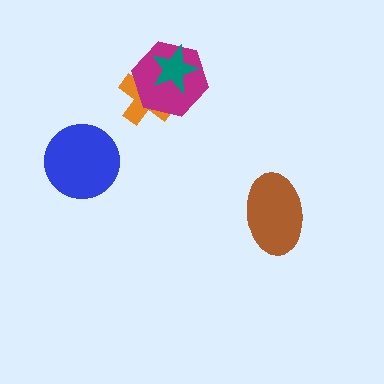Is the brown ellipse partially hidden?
No, no other shape covers it.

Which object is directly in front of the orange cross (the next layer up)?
The magenta hexagon is directly in front of the orange cross.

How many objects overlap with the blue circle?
0 objects overlap with the blue circle.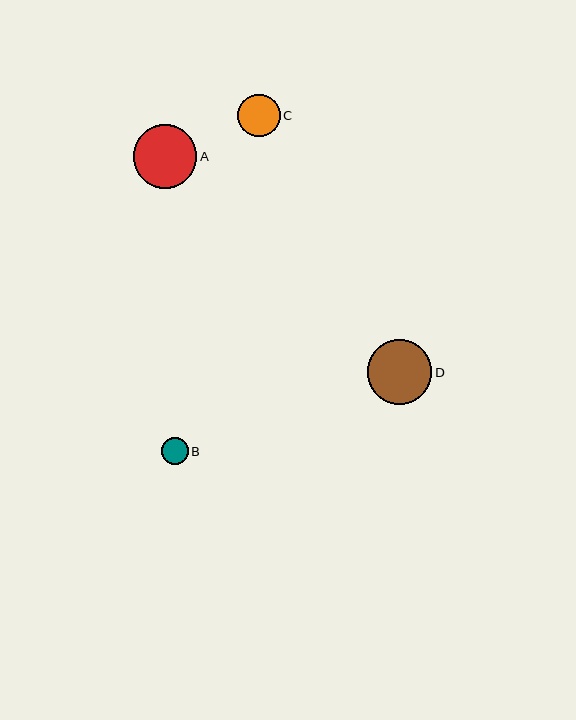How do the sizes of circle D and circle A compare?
Circle D and circle A are approximately the same size.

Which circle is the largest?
Circle D is the largest with a size of approximately 65 pixels.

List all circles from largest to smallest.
From largest to smallest: D, A, C, B.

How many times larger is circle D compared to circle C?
Circle D is approximately 1.5 times the size of circle C.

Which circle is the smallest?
Circle B is the smallest with a size of approximately 27 pixels.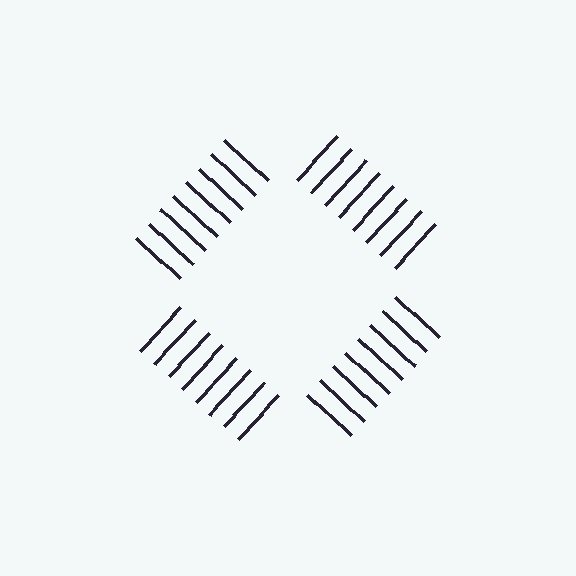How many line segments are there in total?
32 — 8 along each of the 4 edges.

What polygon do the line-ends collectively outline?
An illusory square — the line segments terminate on its edges but no continuous stroke is drawn.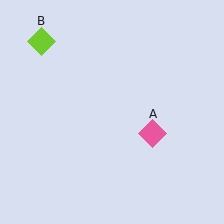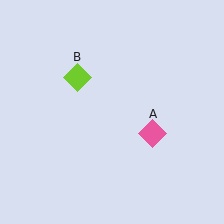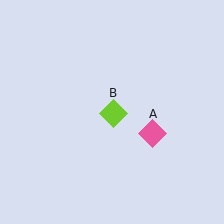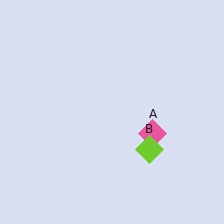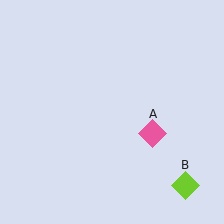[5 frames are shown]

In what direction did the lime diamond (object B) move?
The lime diamond (object B) moved down and to the right.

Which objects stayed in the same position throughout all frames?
Pink diamond (object A) remained stationary.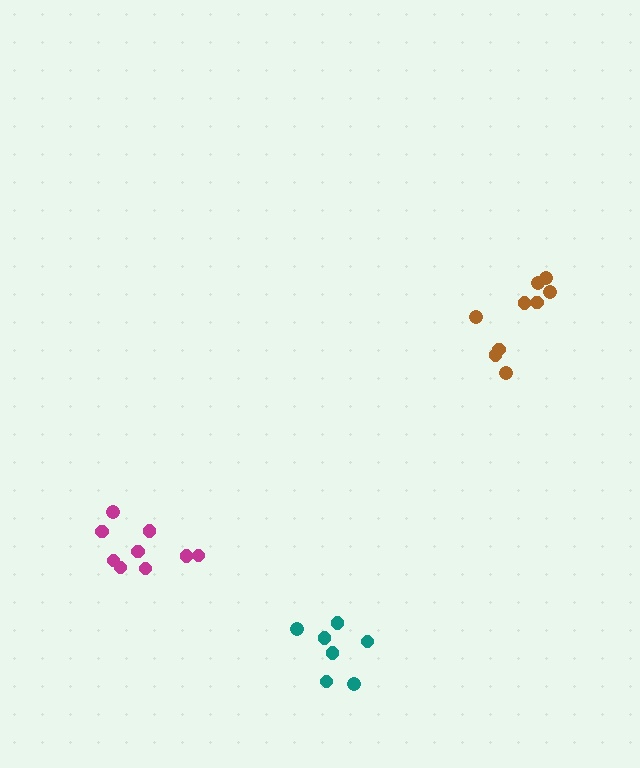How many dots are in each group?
Group 1: 9 dots, Group 2: 7 dots, Group 3: 9 dots (25 total).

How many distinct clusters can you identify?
There are 3 distinct clusters.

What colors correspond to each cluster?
The clusters are colored: brown, teal, magenta.